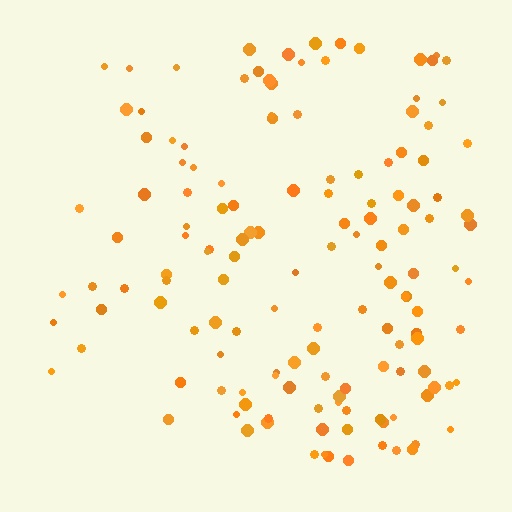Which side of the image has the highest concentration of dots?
The right.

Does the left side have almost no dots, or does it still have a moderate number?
Still a moderate number, just noticeably fewer than the right.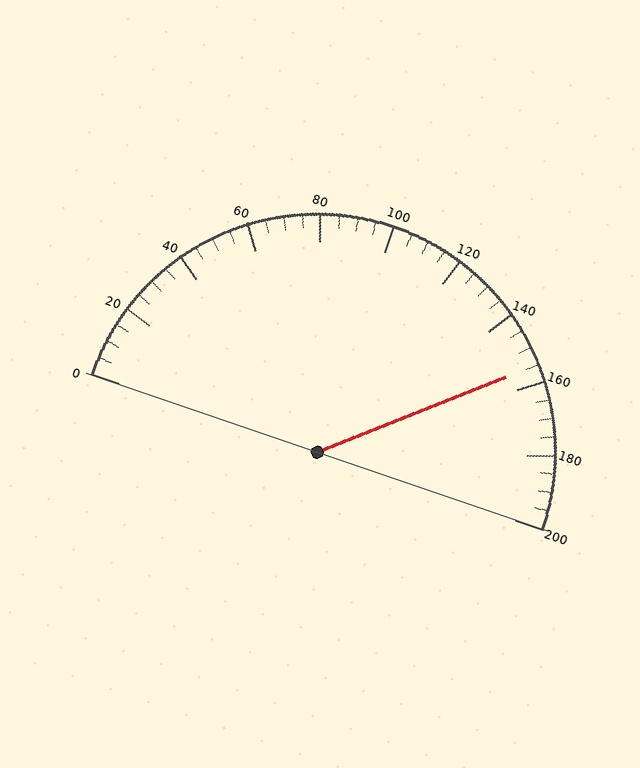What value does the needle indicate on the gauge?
The needle indicates approximately 155.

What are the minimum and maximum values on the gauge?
The gauge ranges from 0 to 200.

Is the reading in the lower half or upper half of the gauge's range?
The reading is in the upper half of the range (0 to 200).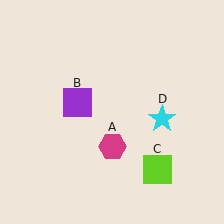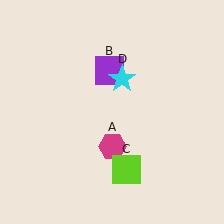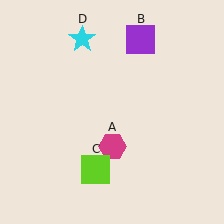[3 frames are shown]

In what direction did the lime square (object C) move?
The lime square (object C) moved left.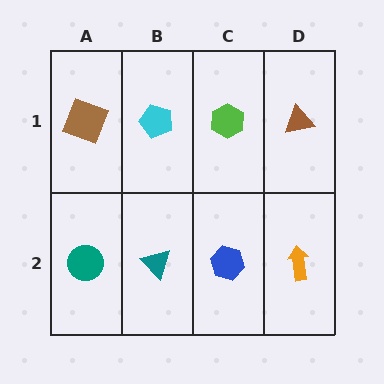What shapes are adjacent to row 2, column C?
A lime hexagon (row 1, column C), a teal triangle (row 2, column B), an orange arrow (row 2, column D).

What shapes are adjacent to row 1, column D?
An orange arrow (row 2, column D), a lime hexagon (row 1, column C).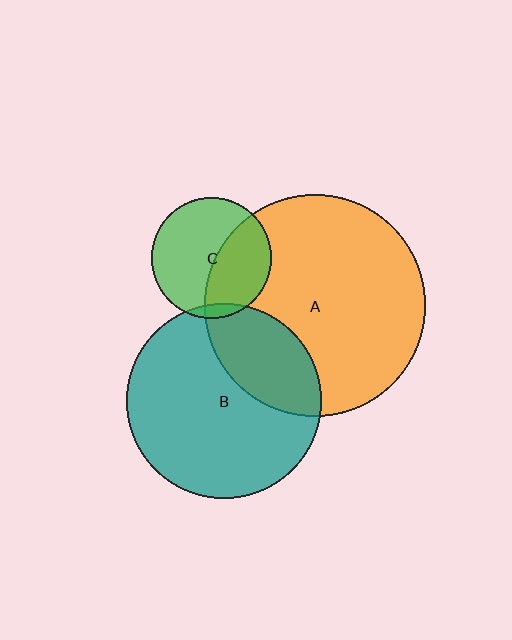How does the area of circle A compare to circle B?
Approximately 1.3 times.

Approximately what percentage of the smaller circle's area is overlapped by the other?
Approximately 40%.